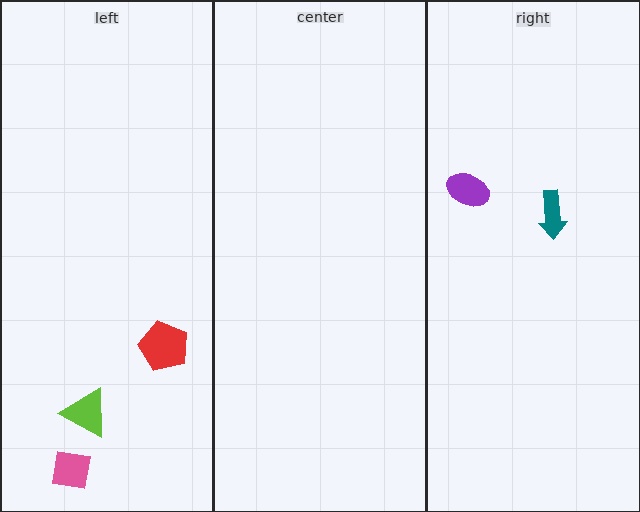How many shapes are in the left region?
3.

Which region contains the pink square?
The left region.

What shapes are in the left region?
The lime triangle, the red pentagon, the pink square.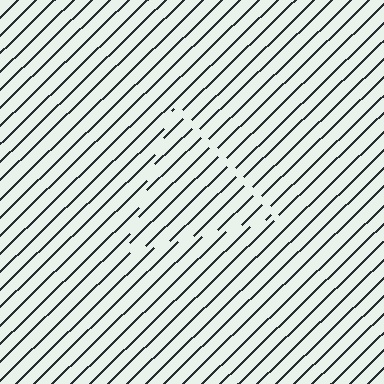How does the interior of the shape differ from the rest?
The interior of the shape contains the same grating, shifted by half a period — the contour is defined by the phase discontinuity where line-ends from the inner and outer gratings abut.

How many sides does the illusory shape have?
3 sides — the line-ends trace a triangle.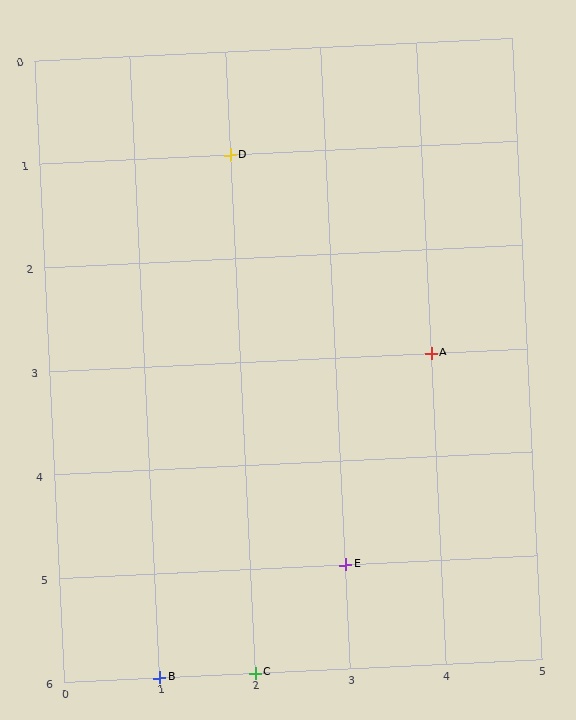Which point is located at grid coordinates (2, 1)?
Point D is at (2, 1).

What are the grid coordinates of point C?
Point C is at grid coordinates (2, 6).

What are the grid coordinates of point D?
Point D is at grid coordinates (2, 1).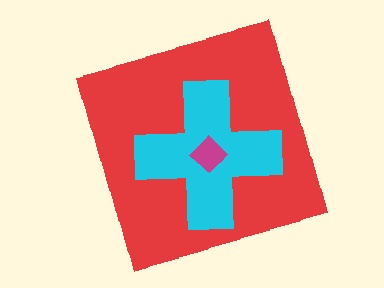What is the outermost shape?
The red square.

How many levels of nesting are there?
3.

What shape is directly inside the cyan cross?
The magenta diamond.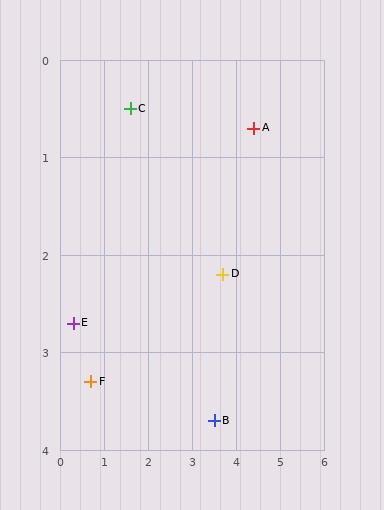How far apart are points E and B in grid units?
Points E and B are about 3.4 grid units apart.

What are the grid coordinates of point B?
Point B is at approximately (3.5, 3.7).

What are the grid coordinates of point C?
Point C is at approximately (1.6, 0.5).